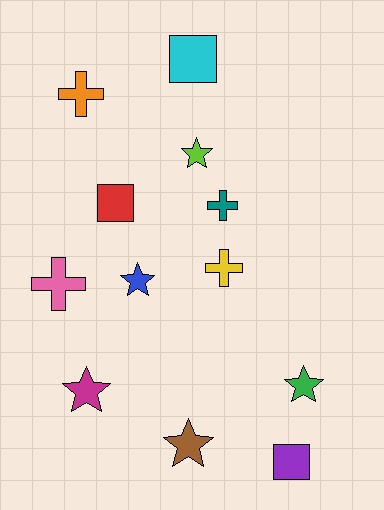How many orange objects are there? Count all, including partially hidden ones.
There is 1 orange object.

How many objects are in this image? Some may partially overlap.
There are 12 objects.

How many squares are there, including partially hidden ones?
There are 3 squares.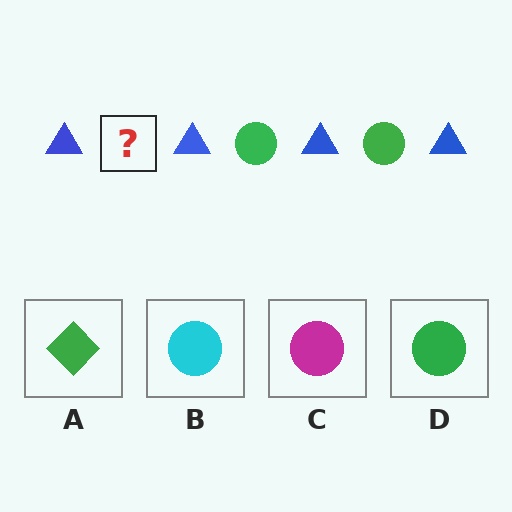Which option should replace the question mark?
Option D.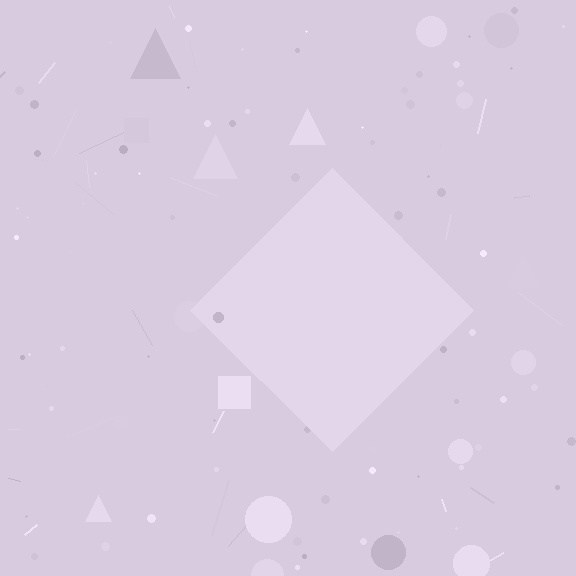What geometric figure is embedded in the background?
A diamond is embedded in the background.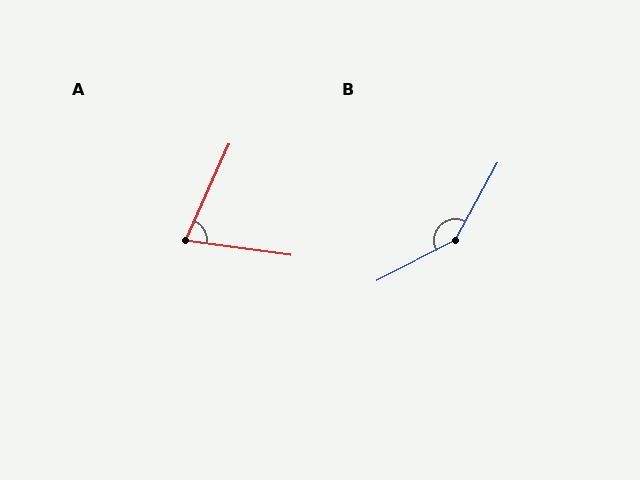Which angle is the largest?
B, at approximately 146 degrees.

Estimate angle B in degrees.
Approximately 146 degrees.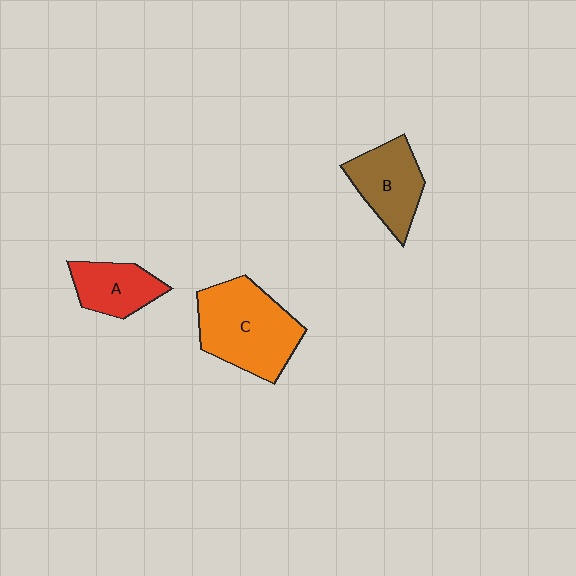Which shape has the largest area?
Shape C (orange).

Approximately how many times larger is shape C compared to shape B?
Approximately 1.5 times.